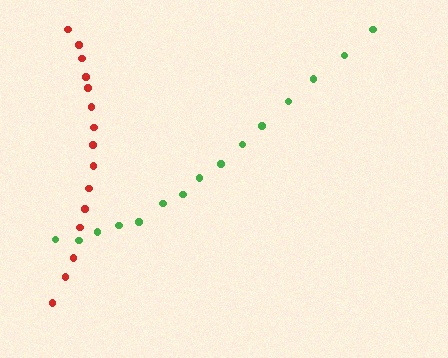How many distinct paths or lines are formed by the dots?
There are 2 distinct paths.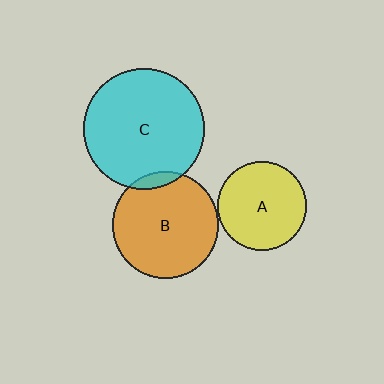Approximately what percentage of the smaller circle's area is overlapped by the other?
Approximately 5%.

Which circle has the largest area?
Circle C (cyan).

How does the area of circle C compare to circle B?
Approximately 1.3 times.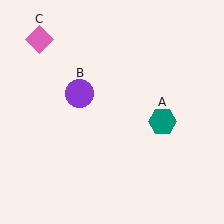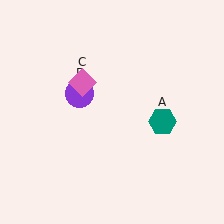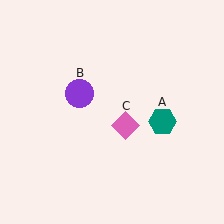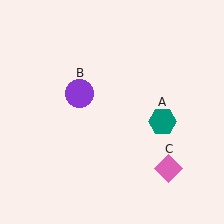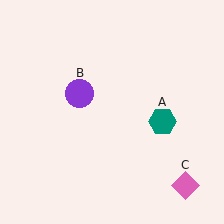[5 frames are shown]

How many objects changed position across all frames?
1 object changed position: pink diamond (object C).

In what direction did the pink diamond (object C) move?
The pink diamond (object C) moved down and to the right.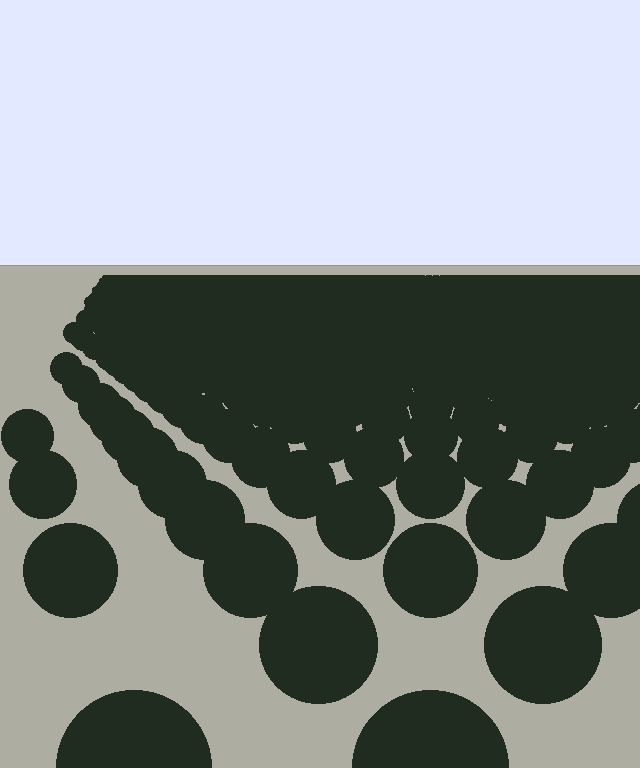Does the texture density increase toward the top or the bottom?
Density increases toward the top.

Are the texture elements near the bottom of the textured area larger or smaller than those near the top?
Larger. Near the bottom, elements are closer to the viewer and appear at a bigger on-screen size.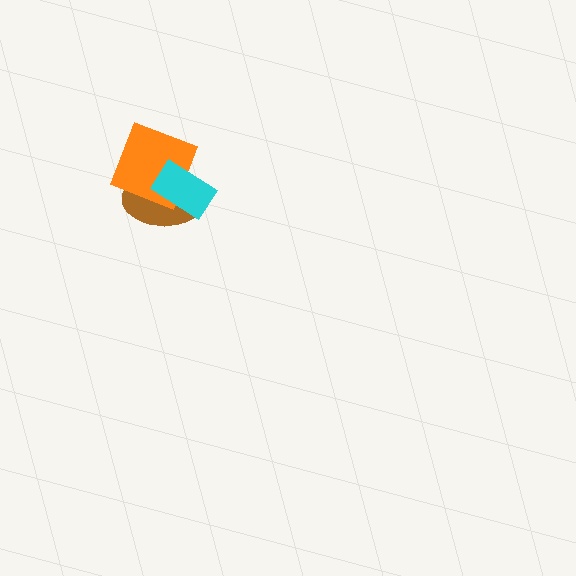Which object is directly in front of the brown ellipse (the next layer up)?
The orange diamond is directly in front of the brown ellipse.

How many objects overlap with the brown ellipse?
2 objects overlap with the brown ellipse.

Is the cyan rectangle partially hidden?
No, no other shape covers it.